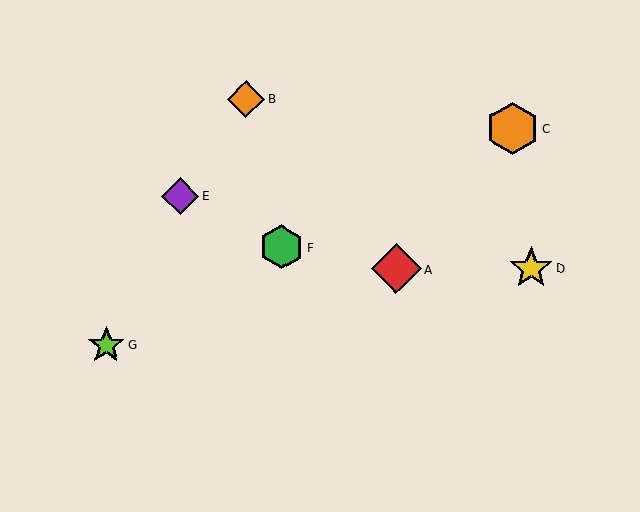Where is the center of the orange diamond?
The center of the orange diamond is at (246, 99).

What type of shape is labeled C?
Shape C is an orange hexagon.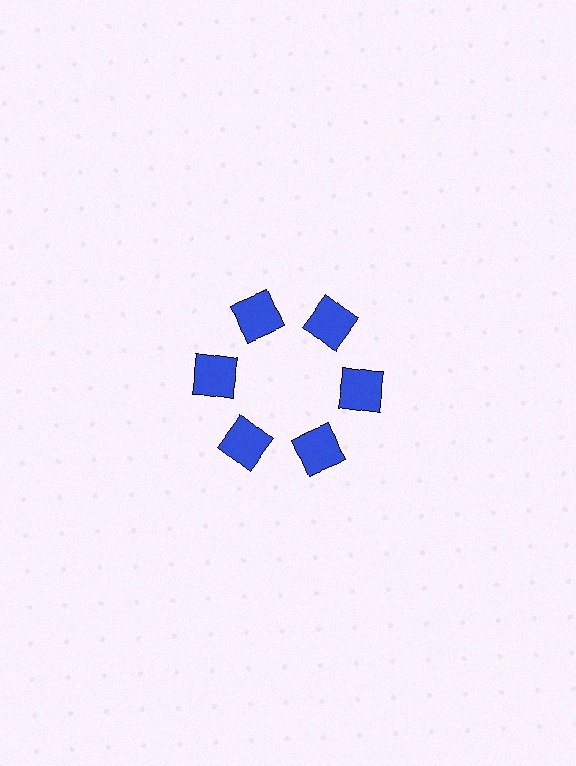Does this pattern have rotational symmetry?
Yes, this pattern has 6-fold rotational symmetry. It looks the same after rotating 60 degrees around the center.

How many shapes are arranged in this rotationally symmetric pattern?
There are 6 shapes, arranged in 6 groups of 1.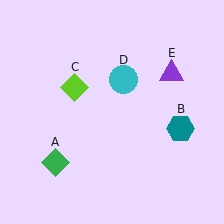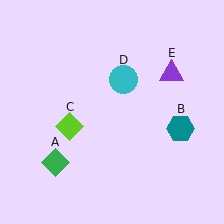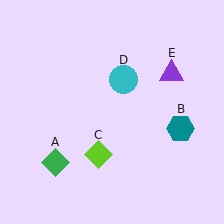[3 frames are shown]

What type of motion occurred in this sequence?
The lime diamond (object C) rotated counterclockwise around the center of the scene.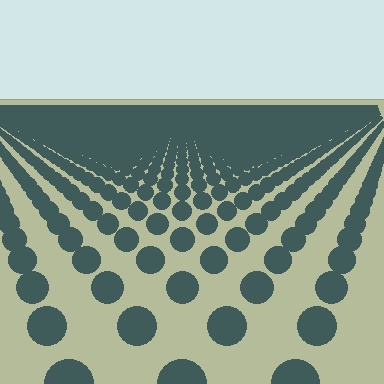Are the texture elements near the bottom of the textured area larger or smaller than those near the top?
Larger. Near the bottom, elements are closer to the viewer and appear at a bigger on-screen size.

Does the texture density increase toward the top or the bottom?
Density increases toward the top.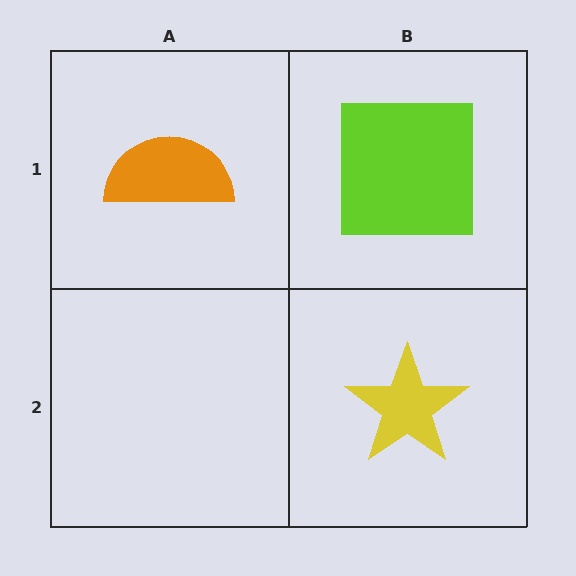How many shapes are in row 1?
2 shapes.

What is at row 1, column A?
An orange semicircle.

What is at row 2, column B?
A yellow star.